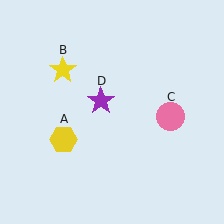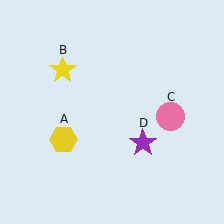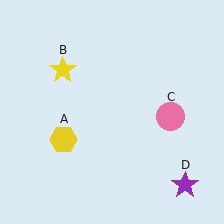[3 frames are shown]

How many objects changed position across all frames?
1 object changed position: purple star (object D).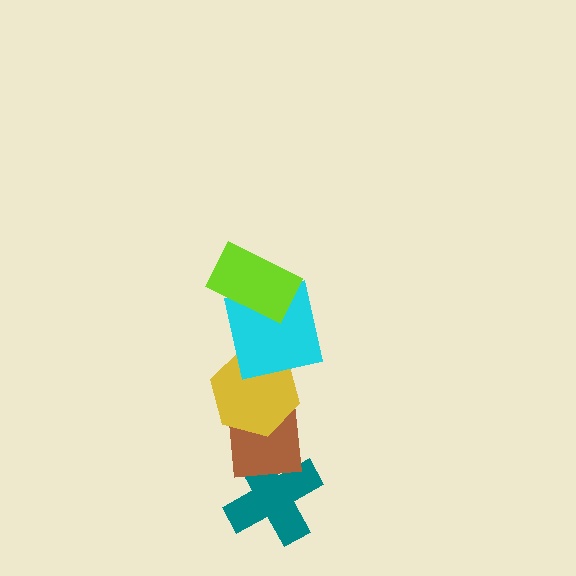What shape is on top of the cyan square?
The lime rectangle is on top of the cyan square.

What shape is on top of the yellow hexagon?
The cyan square is on top of the yellow hexagon.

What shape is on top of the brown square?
The yellow hexagon is on top of the brown square.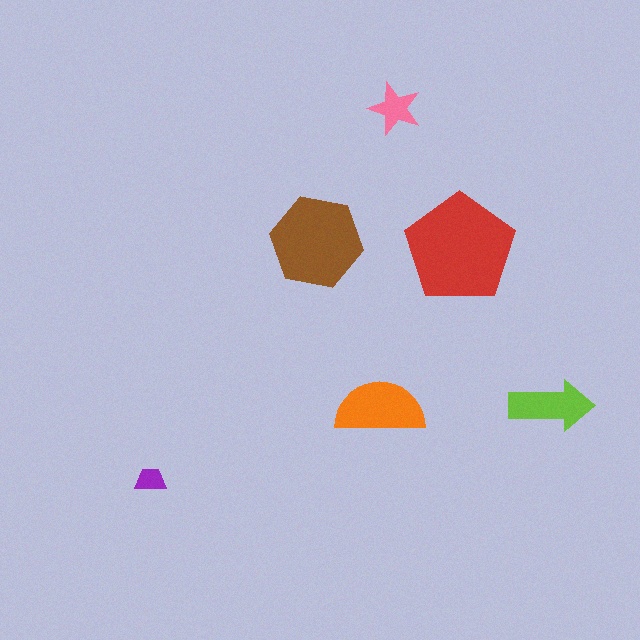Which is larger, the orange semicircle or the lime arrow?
The orange semicircle.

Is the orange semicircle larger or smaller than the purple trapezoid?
Larger.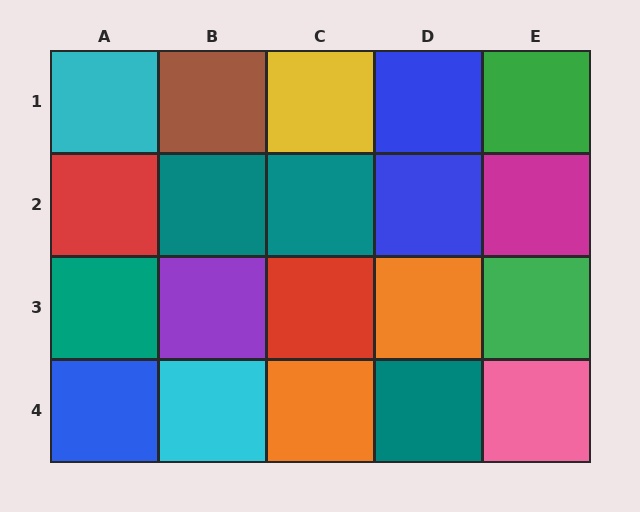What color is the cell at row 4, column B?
Cyan.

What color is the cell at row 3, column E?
Green.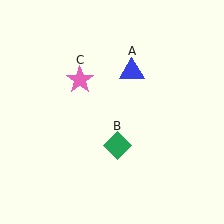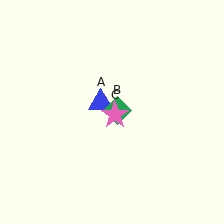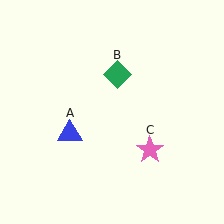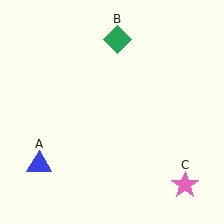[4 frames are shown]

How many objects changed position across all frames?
3 objects changed position: blue triangle (object A), green diamond (object B), pink star (object C).